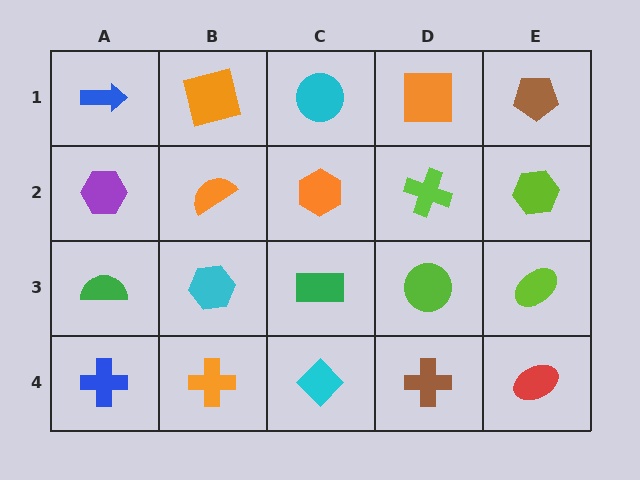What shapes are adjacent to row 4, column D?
A lime circle (row 3, column D), a cyan diamond (row 4, column C), a red ellipse (row 4, column E).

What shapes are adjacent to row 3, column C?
An orange hexagon (row 2, column C), a cyan diamond (row 4, column C), a cyan hexagon (row 3, column B), a lime circle (row 3, column D).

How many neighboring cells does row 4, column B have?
3.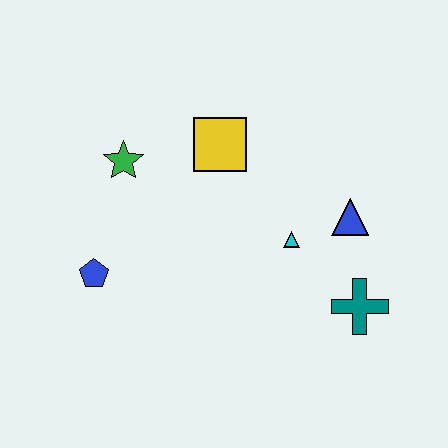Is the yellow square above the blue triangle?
Yes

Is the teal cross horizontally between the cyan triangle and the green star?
No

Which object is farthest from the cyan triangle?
The blue pentagon is farthest from the cyan triangle.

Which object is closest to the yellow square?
The green star is closest to the yellow square.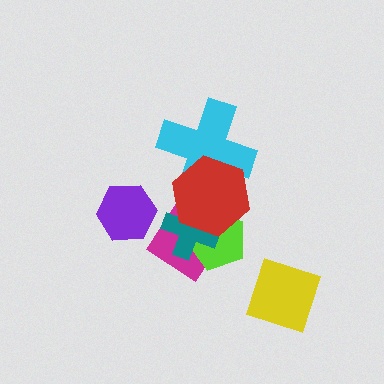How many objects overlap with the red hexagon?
4 objects overlap with the red hexagon.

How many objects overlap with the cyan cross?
1 object overlaps with the cyan cross.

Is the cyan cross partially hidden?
Yes, it is partially covered by another shape.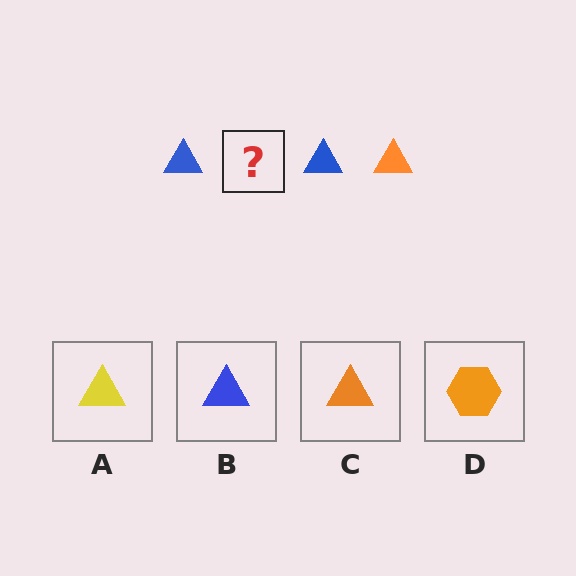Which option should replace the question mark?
Option C.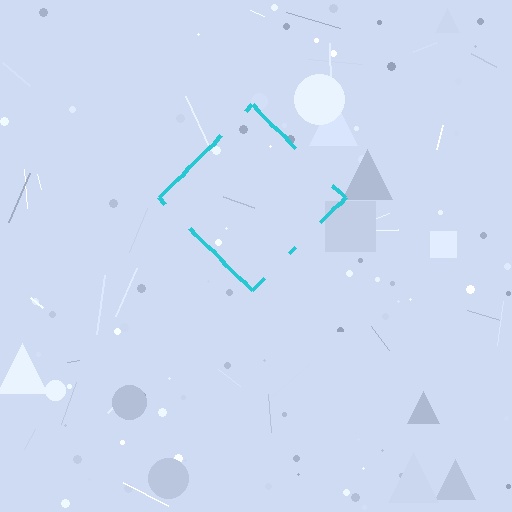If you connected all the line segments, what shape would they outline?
They would outline a diamond.